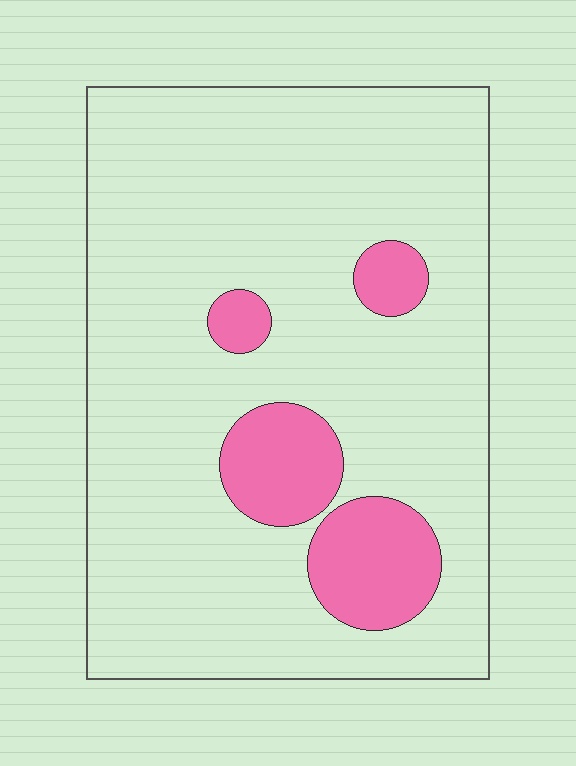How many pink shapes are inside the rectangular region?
4.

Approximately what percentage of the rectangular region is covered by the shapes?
Approximately 15%.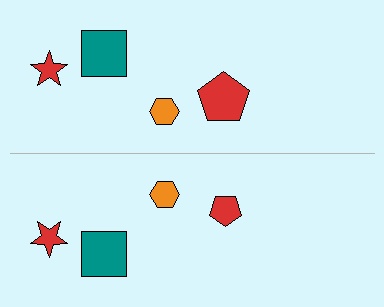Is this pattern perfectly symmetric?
No, the pattern is not perfectly symmetric. The red pentagon on the bottom side has a different size than its mirror counterpart.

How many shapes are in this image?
There are 8 shapes in this image.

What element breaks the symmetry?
The red pentagon on the bottom side has a different size than its mirror counterpart.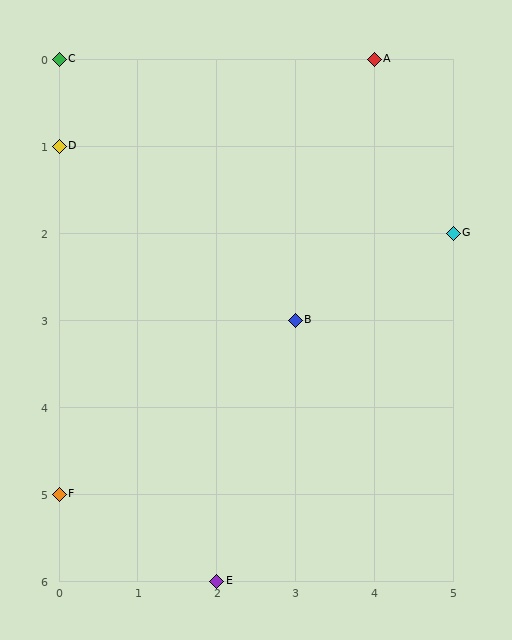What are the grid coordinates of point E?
Point E is at grid coordinates (2, 6).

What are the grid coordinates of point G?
Point G is at grid coordinates (5, 2).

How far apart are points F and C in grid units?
Points F and C are 5 rows apart.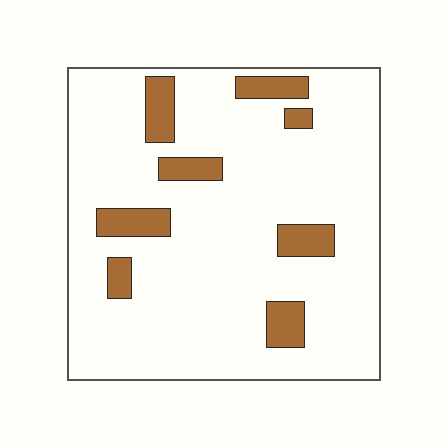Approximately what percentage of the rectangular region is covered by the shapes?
Approximately 15%.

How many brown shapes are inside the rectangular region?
8.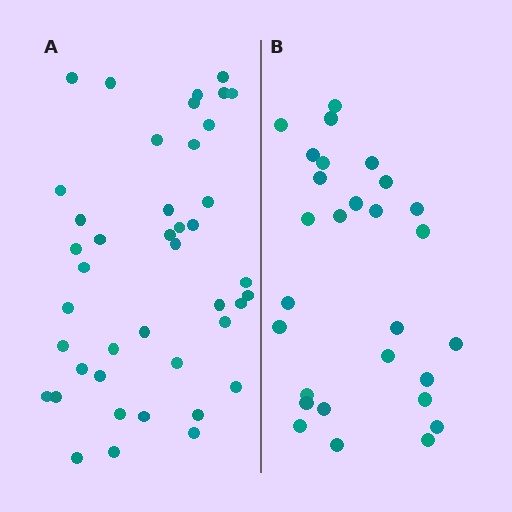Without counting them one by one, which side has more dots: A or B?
Region A (the left region) has more dots.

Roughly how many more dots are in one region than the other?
Region A has approximately 15 more dots than region B.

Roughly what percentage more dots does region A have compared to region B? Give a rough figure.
About 50% more.